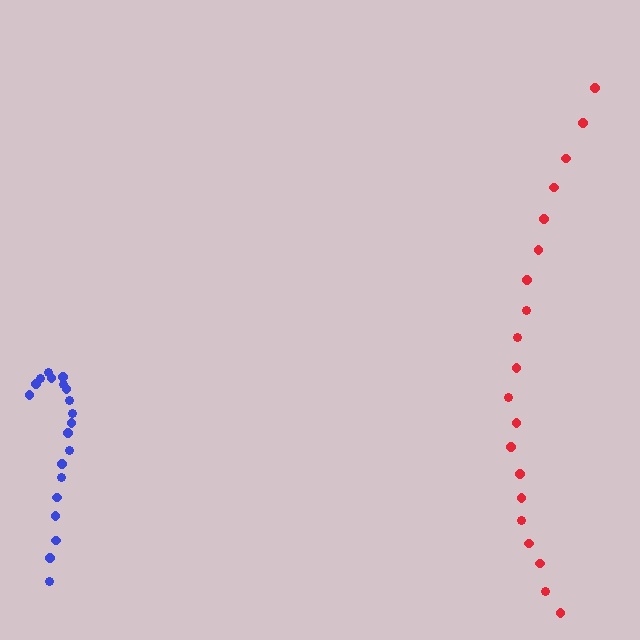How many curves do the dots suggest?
There are 2 distinct paths.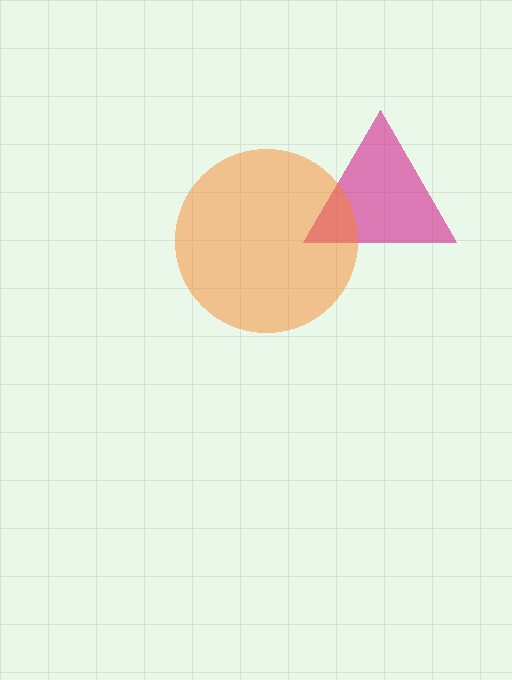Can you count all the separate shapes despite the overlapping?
Yes, there are 2 separate shapes.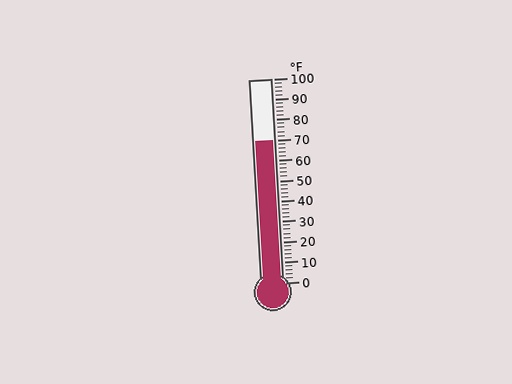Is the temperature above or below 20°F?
The temperature is above 20°F.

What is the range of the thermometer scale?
The thermometer scale ranges from 0°F to 100°F.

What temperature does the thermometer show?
The thermometer shows approximately 70°F.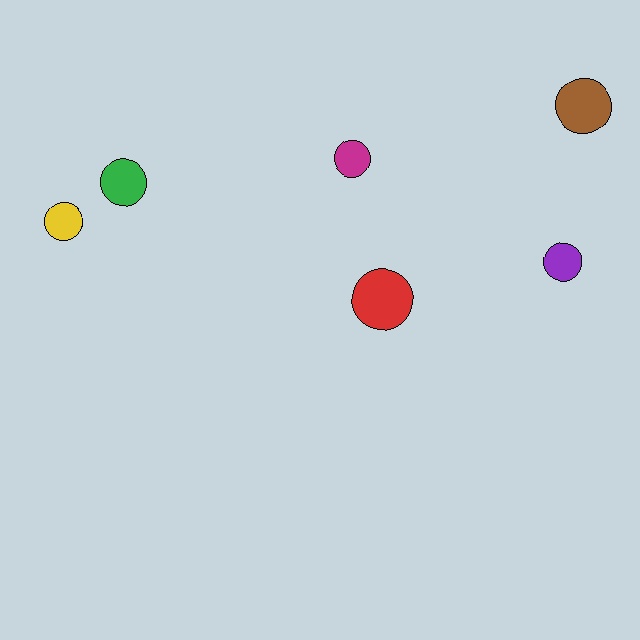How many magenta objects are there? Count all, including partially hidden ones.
There is 1 magenta object.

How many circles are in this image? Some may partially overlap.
There are 6 circles.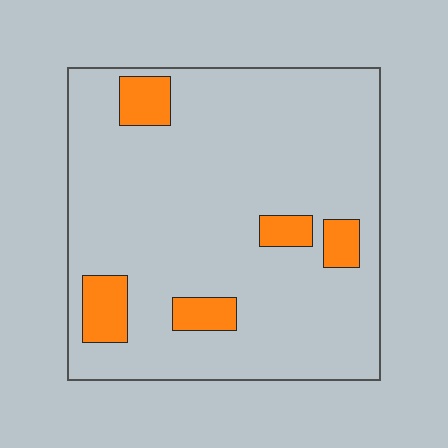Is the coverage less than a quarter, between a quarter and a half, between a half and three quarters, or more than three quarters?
Less than a quarter.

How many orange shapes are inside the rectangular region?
5.